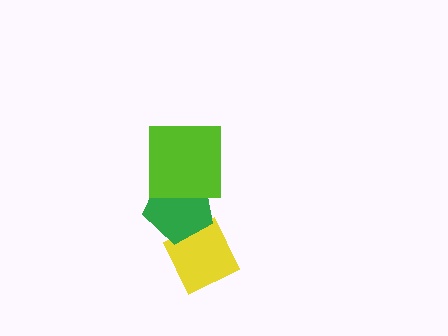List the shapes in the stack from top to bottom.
From top to bottom: the lime square, the green pentagon, the yellow diamond.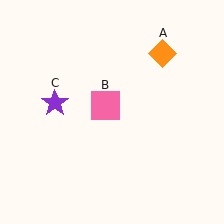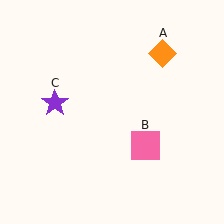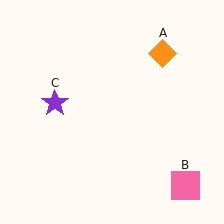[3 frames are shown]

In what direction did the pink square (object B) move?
The pink square (object B) moved down and to the right.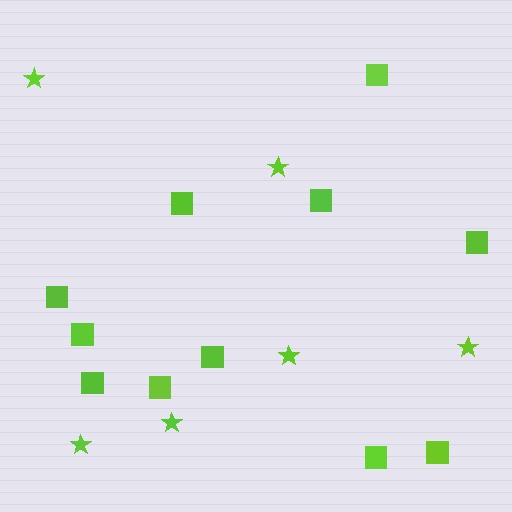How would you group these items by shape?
There are 2 groups: one group of stars (6) and one group of squares (11).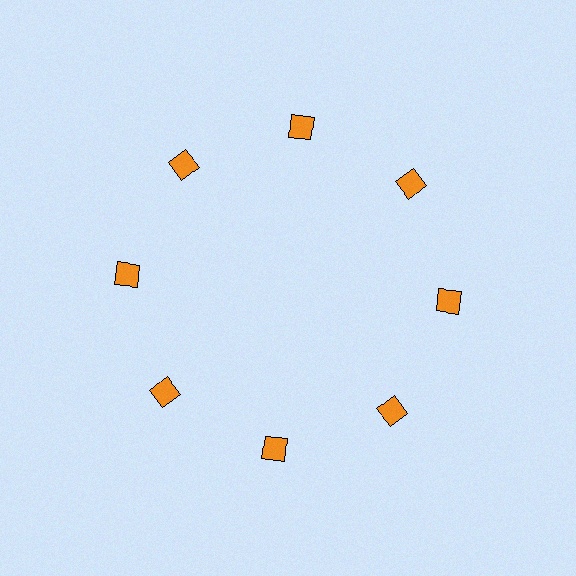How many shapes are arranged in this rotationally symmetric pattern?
There are 8 shapes, arranged in 8 groups of 1.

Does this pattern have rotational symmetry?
Yes, this pattern has 8-fold rotational symmetry. It looks the same after rotating 45 degrees around the center.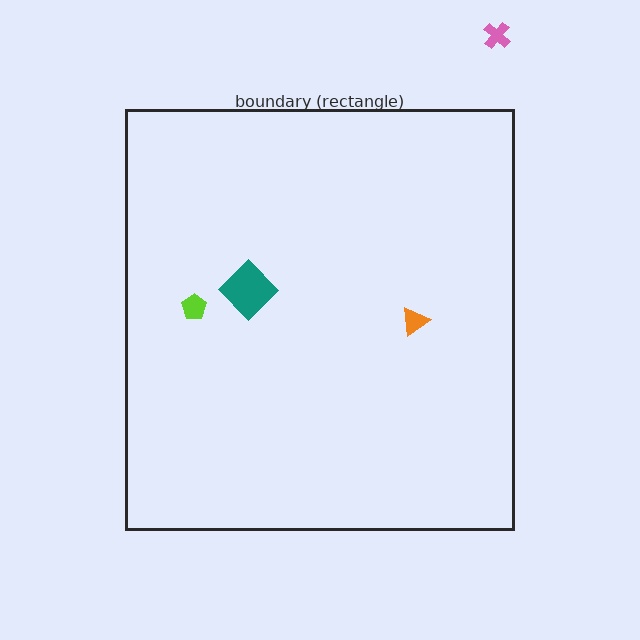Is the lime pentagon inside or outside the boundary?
Inside.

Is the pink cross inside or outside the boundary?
Outside.